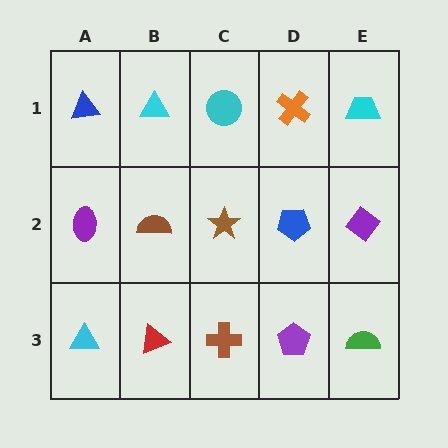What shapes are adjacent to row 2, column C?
A cyan circle (row 1, column C), a brown cross (row 3, column C), a brown semicircle (row 2, column B), a blue pentagon (row 2, column D).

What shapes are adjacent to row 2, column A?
A blue triangle (row 1, column A), a cyan triangle (row 3, column A), a brown semicircle (row 2, column B).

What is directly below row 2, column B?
A red triangle.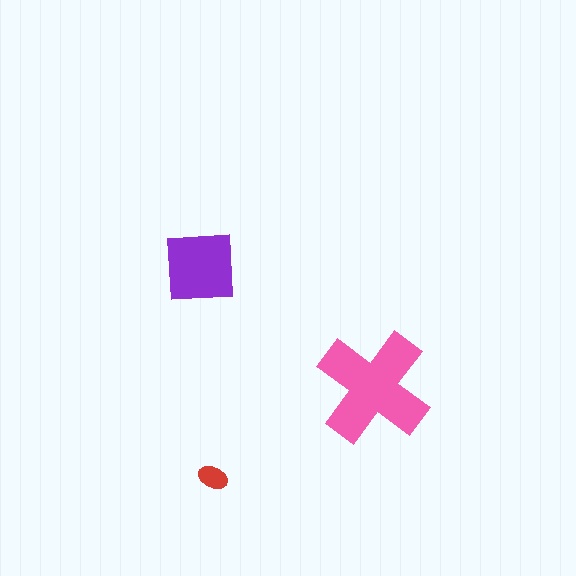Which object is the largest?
The pink cross.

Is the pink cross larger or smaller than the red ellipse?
Larger.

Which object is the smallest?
The red ellipse.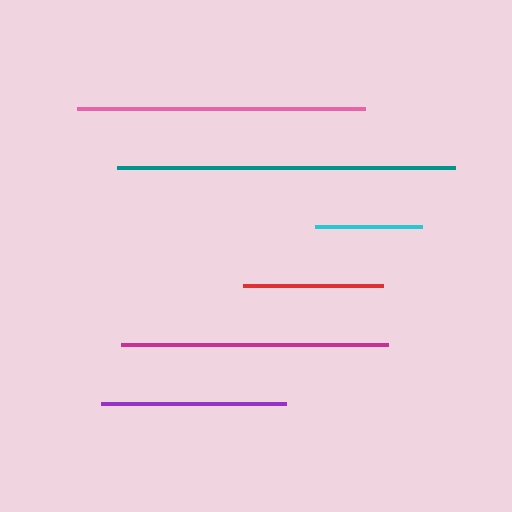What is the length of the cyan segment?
The cyan segment is approximately 107 pixels long.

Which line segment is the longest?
The teal line is the longest at approximately 338 pixels.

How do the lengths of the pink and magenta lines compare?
The pink and magenta lines are approximately the same length.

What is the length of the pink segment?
The pink segment is approximately 288 pixels long.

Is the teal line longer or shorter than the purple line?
The teal line is longer than the purple line.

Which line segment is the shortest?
The cyan line is the shortest at approximately 107 pixels.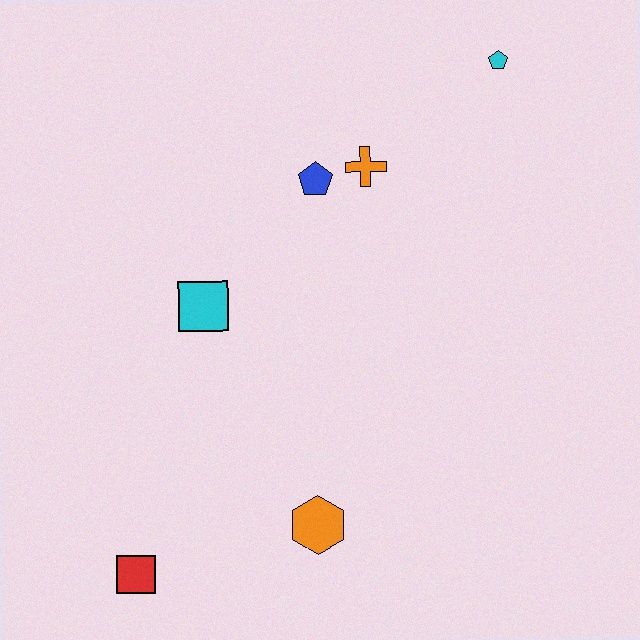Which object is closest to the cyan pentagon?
The orange cross is closest to the cyan pentagon.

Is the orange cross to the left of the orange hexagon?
No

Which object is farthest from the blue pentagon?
The red square is farthest from the blue pentagon.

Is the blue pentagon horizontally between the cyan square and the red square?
No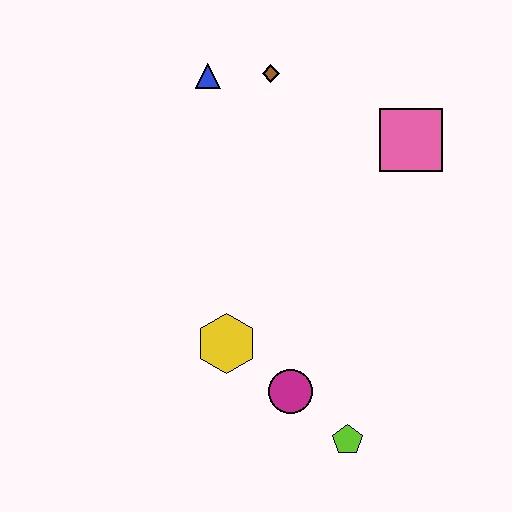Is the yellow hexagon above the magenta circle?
Yes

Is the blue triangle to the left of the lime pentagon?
Yes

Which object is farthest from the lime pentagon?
The blue triangle is farthest from the lime pentagon.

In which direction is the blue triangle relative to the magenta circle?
The blue triangle is above the magenta circle.